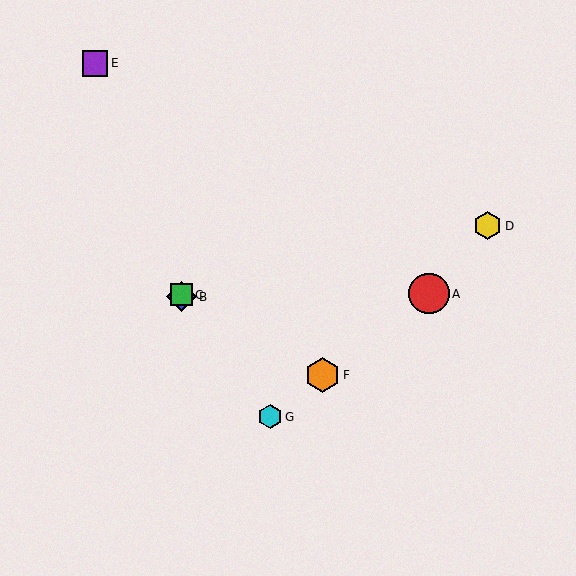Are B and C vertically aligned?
Yes, both are at x≈181.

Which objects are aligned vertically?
Objects B, C are aligned vertically.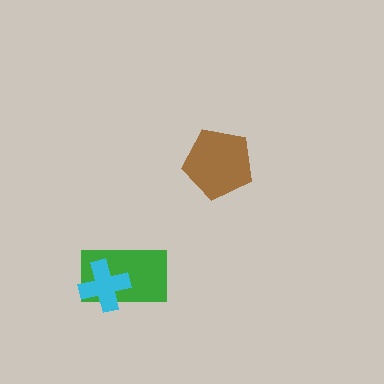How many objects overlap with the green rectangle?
1 object overlaps with the green rectangle.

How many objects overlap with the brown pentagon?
0 objects overlap with the brown pentagon.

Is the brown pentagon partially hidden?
No, no other shape covers it.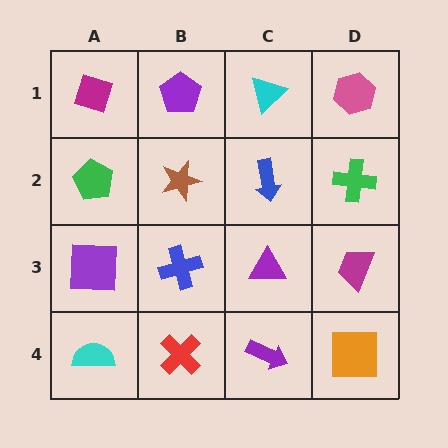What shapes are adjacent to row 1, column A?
A green pentagon (row 2, column A), a purple pentagon (row 1, column B).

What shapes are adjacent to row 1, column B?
A brown star (row 2, column B), a magenta diamond (row 1, column A), a cyan triangle (row 1, column C).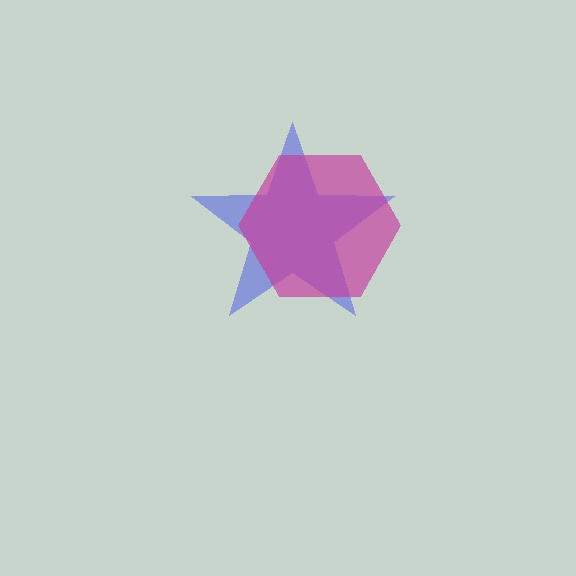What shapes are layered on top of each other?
The layered shapes are: a blue star, a magenta hexagon.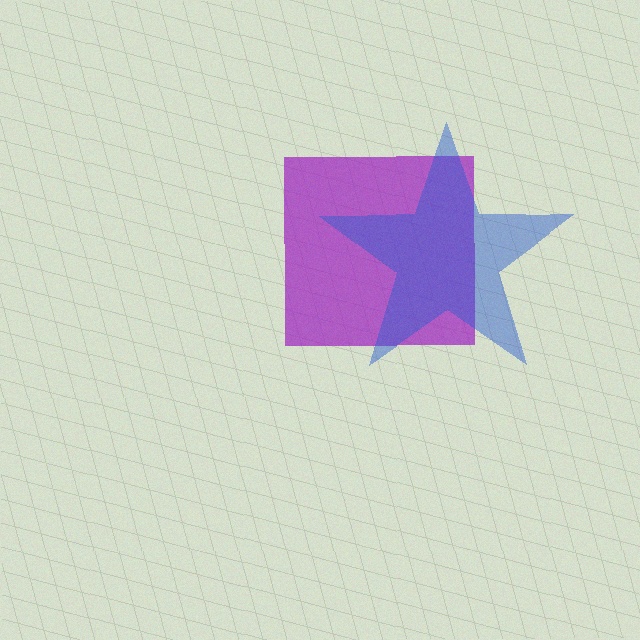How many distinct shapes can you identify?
There are 2 distinct shapes: a purple square, a blue star.